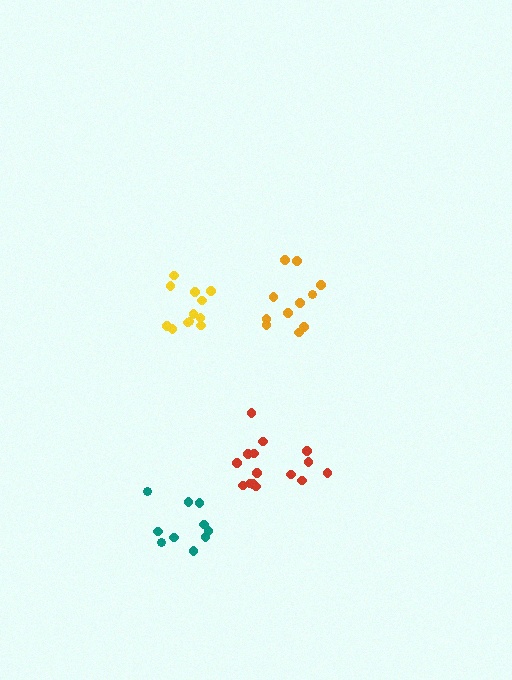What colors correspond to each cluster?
The clusters are colored: red, orange, teal, yellow.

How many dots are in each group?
Group 1: 15 dots, Group 2: 11 dots, Group 3: 10 dots, Group 4: 12 dots (48 total).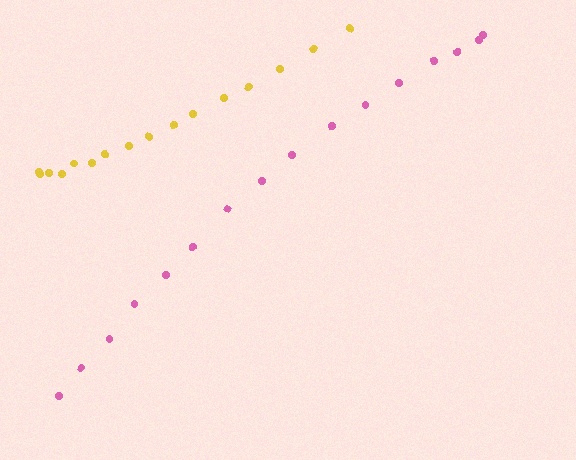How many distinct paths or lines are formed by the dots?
There are 2 distinct paths.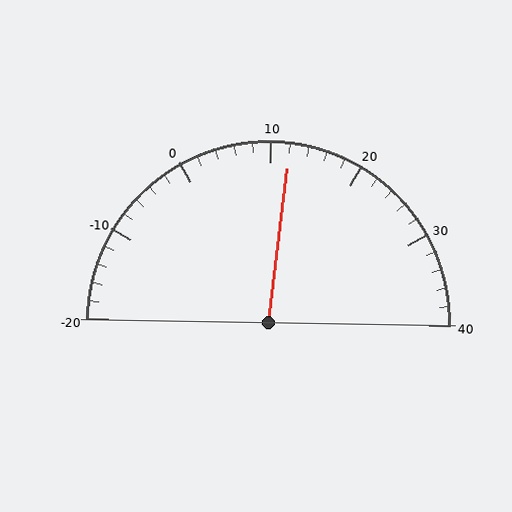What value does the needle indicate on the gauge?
The needle indicates approximately 12.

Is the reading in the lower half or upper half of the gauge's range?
The reading is in the upper half of the range (-20 to 40).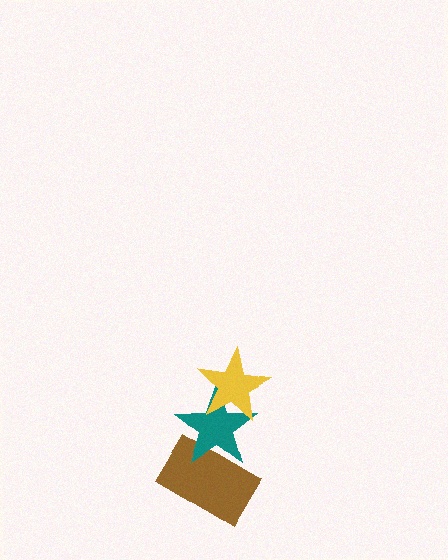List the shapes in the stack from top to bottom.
From top to bottom: the yellow star, the teal star, the brown rectangle.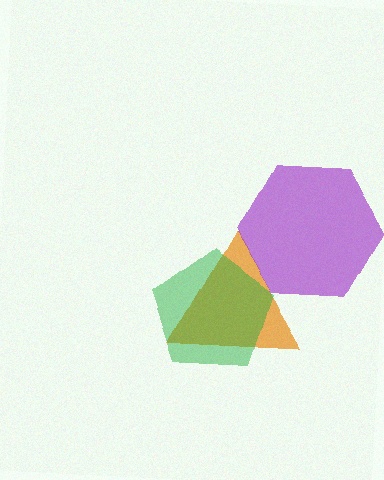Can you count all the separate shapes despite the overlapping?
Yes, there are 3 separate shapes.